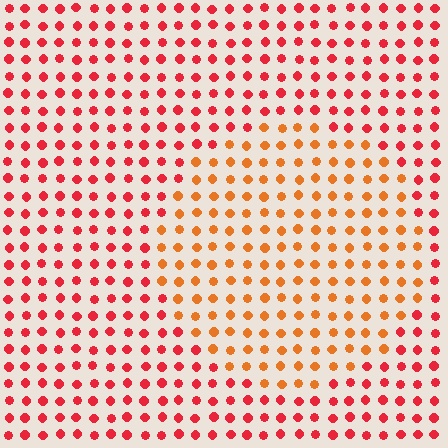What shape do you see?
I see a circle.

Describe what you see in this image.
The image is filled with small red elements in a uniform arrangement. A circle-shaped region is visible where the elements are tinted to a slightly different hue, forming a subtle color boundary.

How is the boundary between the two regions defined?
The boundary is defined purely by a slight shift in hue (about 32 degrees). Spacing, size, and orientation are identical on both sides.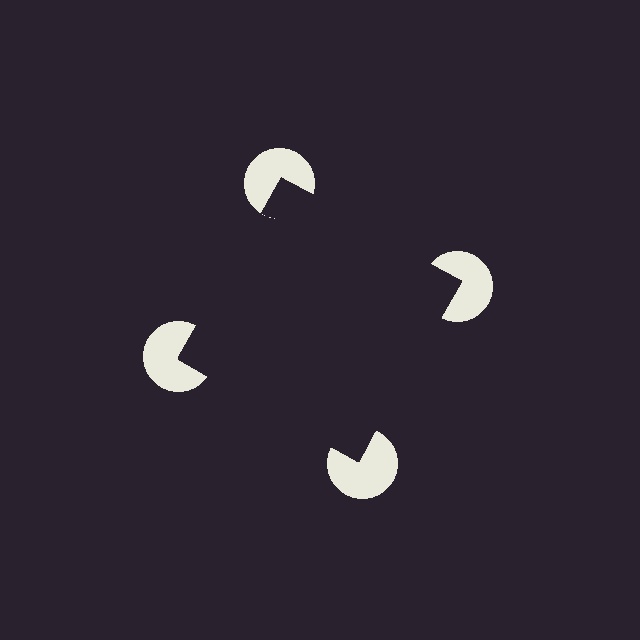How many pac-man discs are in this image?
There are 4 — one at each vertex of the illusory square.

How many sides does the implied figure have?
4 sides.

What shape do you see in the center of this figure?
An illusory square — its edges are inferred from the aligned wedge cuts in the pac-man discs, not physically drawn.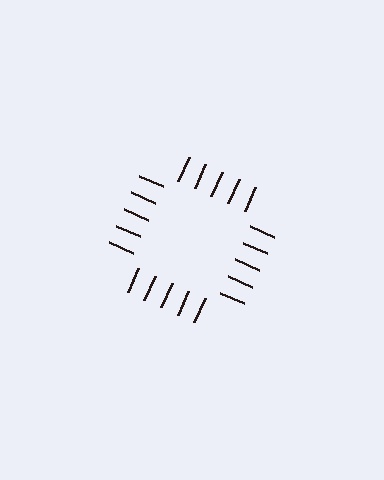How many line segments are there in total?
20 — 5 along each of the 4 edges.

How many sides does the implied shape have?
4 sides — the line-ends trace a square.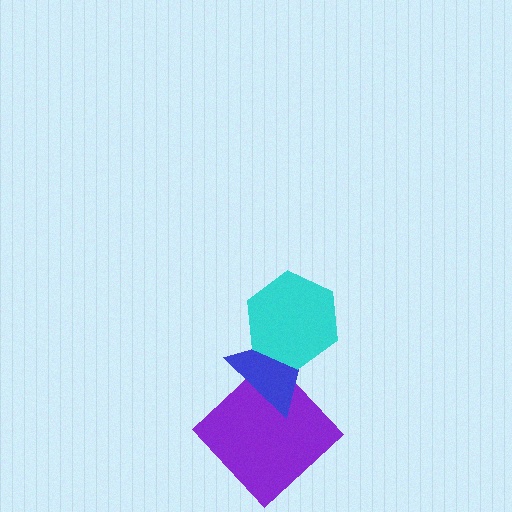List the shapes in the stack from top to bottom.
From top to bottom: the cyan hexagon, the blue triangle, the purple diamond.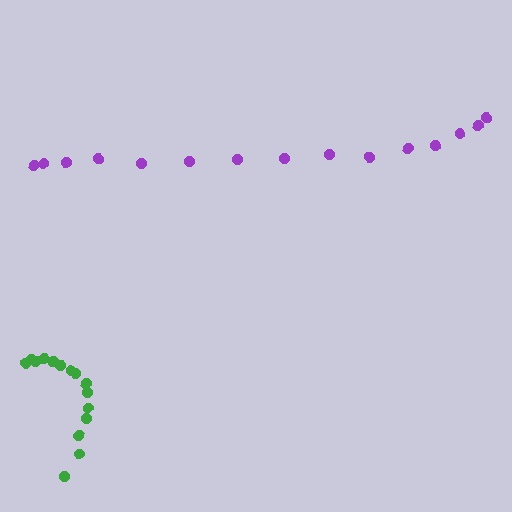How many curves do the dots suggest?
There are 2 distinct paths.